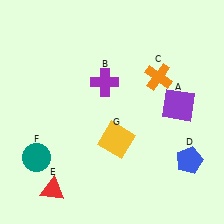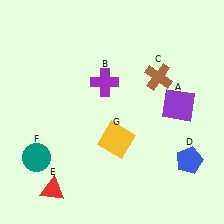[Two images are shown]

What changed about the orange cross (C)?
In Image 1, C is orange. In Image 2, it changed to brown.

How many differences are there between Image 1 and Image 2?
There is 1 difference between the two images.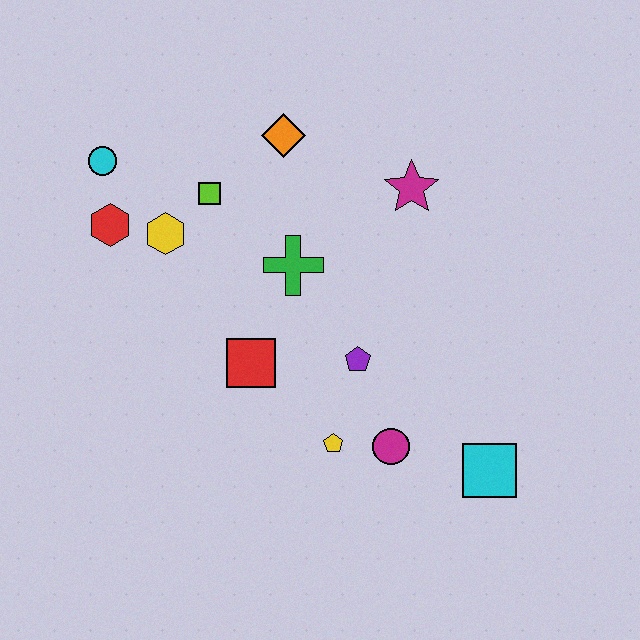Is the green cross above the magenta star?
No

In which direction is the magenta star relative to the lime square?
The magenta star is to the right of the lime square.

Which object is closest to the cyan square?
The magenta circle is closest to the cyan square.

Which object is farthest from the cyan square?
The cyan circle is farthest from the cyan square.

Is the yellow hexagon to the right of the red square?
No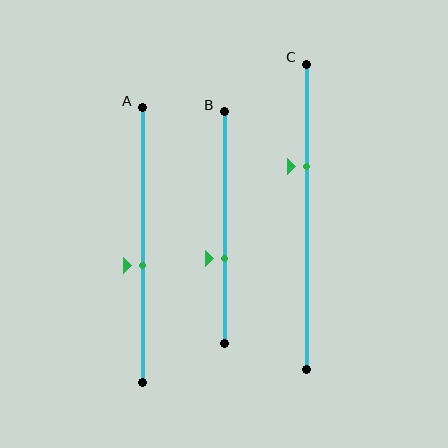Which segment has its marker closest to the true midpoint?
Segment A has its marker closest to the true midpoint.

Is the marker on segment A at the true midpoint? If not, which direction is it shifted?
No, the marker on segment A is shifted downward by about 8% of the segment length.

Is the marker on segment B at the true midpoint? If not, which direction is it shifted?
No, the marker on segment B is shifted downward by about 13% of the segment length.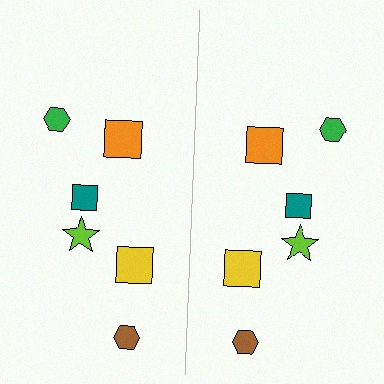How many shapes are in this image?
There are 12 shapes in this image.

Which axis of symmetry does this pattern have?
The pattern has a vertical axis of symmetry running through the center of the image.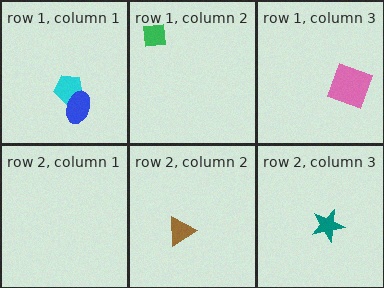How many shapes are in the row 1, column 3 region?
1.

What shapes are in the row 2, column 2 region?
The brown triangle.